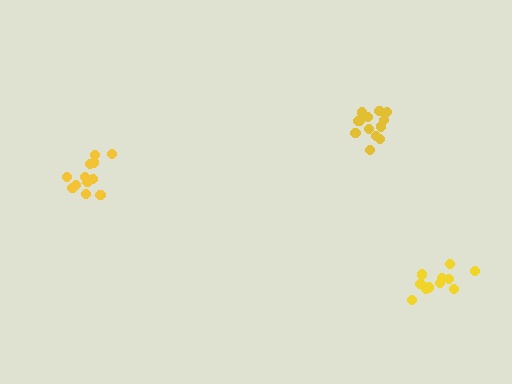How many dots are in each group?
Group 1: 12 dots, Group 2: 13 dots, Group 3: 11 dots (36 total).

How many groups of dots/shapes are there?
There are 3 groups.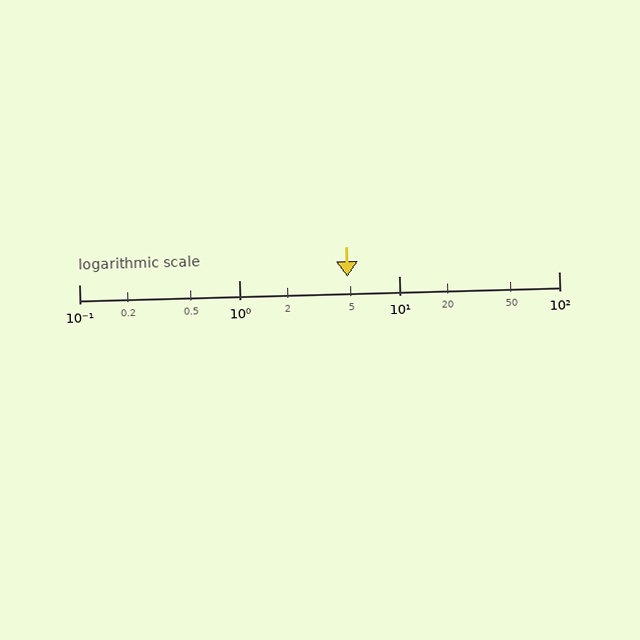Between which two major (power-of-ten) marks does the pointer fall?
The pointer is between 1 and 10.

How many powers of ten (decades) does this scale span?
The scale spans 3 decades, from 0.1 to 100.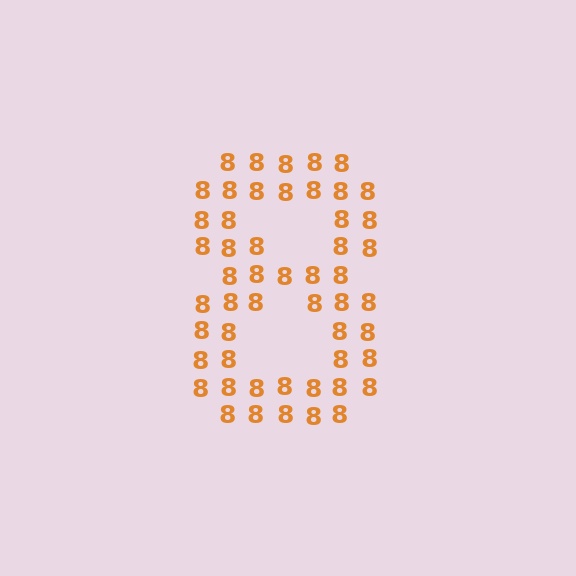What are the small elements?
The small elements are digit 8's.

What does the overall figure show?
The overall figure shows the digit 8.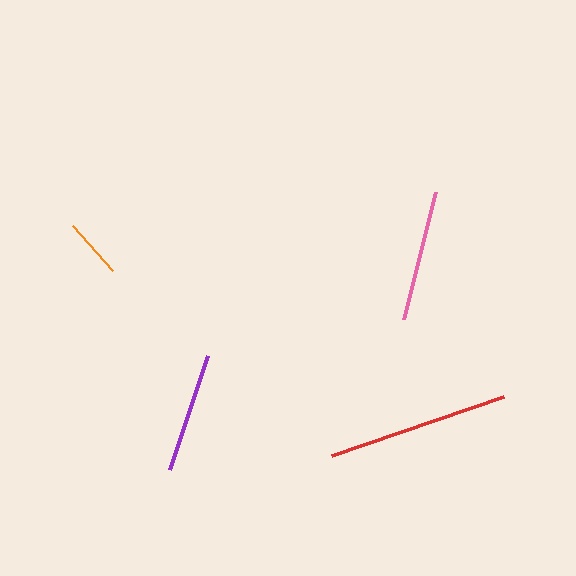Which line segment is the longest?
The red line is the longest at approximately 182 pixels.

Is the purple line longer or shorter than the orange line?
The purple line is longer than the orange line.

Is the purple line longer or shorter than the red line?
The red line is longer than the purple line.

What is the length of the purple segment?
The purple segment is approximately 121 pixels long.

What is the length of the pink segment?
The pink segment is approximately 131 pixels long.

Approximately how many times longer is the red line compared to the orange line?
The red line is approximately 3.0 times the length of the orange line.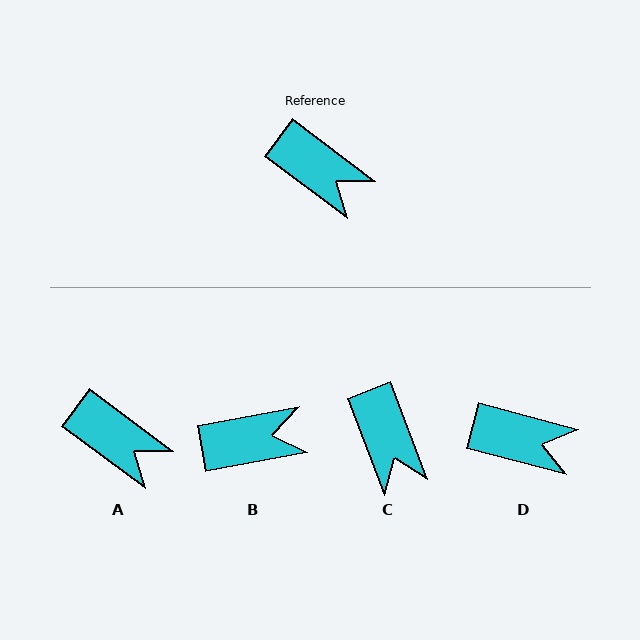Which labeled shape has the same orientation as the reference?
A.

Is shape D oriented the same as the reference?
No, it is off by about 22 degrees.